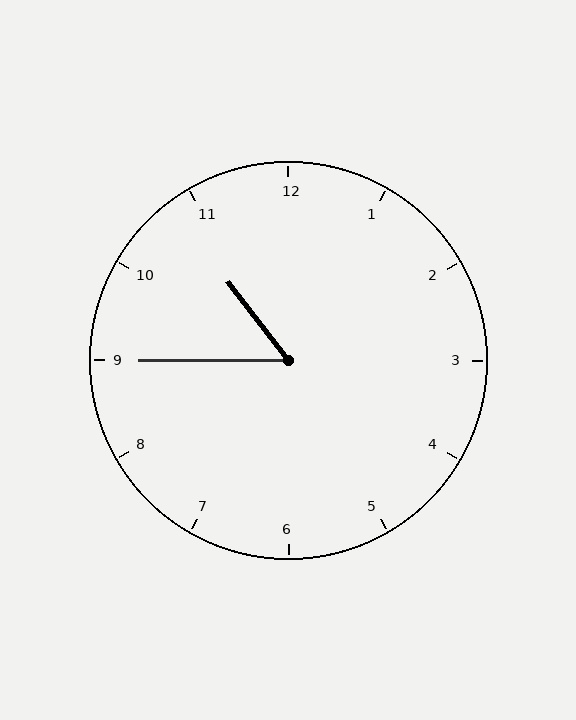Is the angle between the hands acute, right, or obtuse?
It is acute.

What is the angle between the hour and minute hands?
Approximately 52 degrees.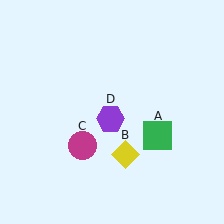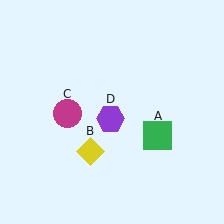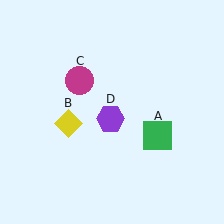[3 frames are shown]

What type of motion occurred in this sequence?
The yellow diamond (object B), magenta circle (object C) rotated clockwise around the center of the scene.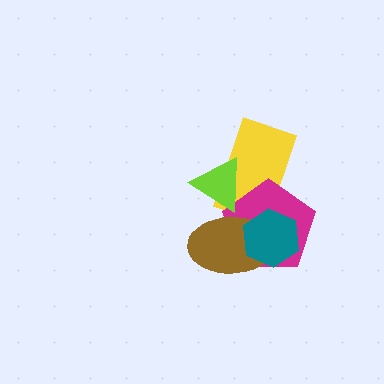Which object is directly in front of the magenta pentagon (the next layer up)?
The lime triangle is directly in front of the magenta pentagon.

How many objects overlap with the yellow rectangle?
4 objects overlap with the yellow rectangle.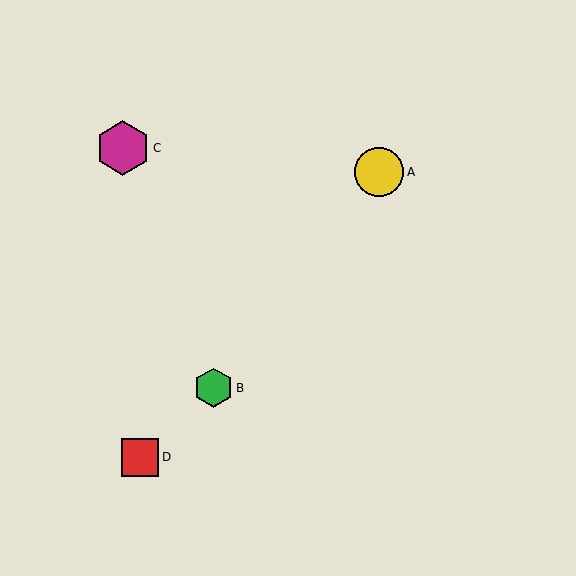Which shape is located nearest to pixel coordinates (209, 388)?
The green hexagon (labeled B) at (213, 388) is nearest to that location.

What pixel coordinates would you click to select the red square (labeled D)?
Click at (140, 457) to select the red square D.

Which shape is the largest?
The magenta hexagon (labeled C) is the largest.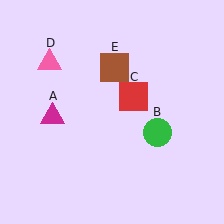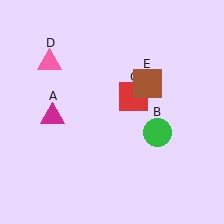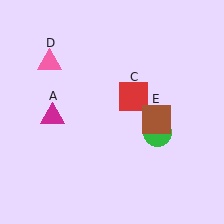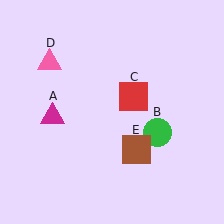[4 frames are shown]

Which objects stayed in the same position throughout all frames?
Magenta triangle (object A) and green circle (object B) and red square (object C) and pink triangle (object D) remained stationary.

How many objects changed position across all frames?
1 object changed position: brown square (object E).